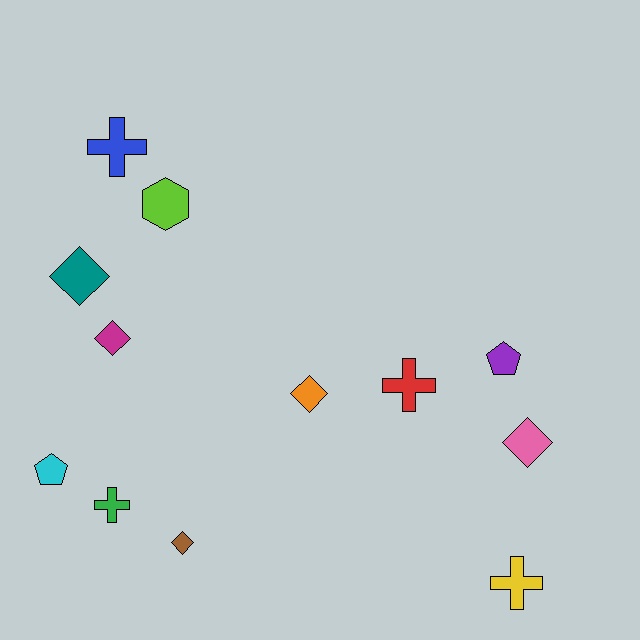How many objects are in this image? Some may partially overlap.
There are 12 objects.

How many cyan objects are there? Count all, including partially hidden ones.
There is 1 cyan object.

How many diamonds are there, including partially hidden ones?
There are 5 diamonds.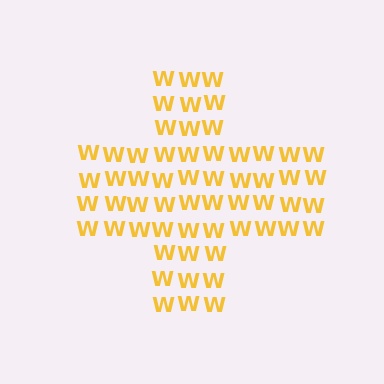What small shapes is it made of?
It is made of small letter W's.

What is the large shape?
The large shape is a cross.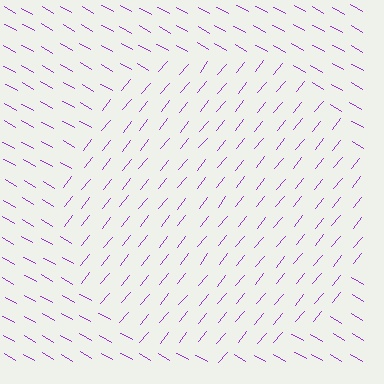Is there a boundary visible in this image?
Yes, there is a texture boundary formed by a change in line orientation.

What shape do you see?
I see a circle.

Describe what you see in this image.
The image is filled with small purple line segments. A circle region in the image has lines oriented differently from the surrounding lines, creating a visible texture boundary.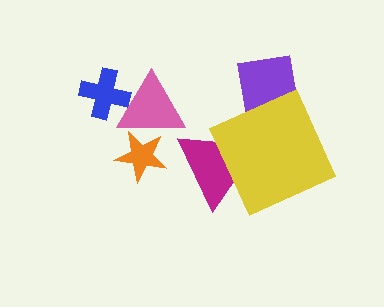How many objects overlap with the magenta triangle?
1 object overlaps with the magenta triangle.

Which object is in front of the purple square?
The yellow square is in front of the purple square.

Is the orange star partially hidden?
No, no other shape covers it.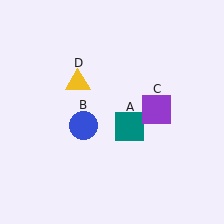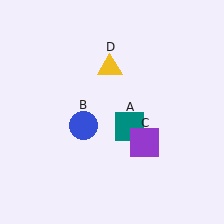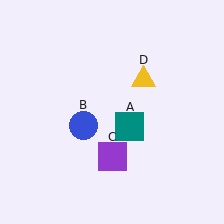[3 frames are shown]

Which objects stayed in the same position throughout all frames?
Teal square (object A) and blue circle (object B) remained stationary.